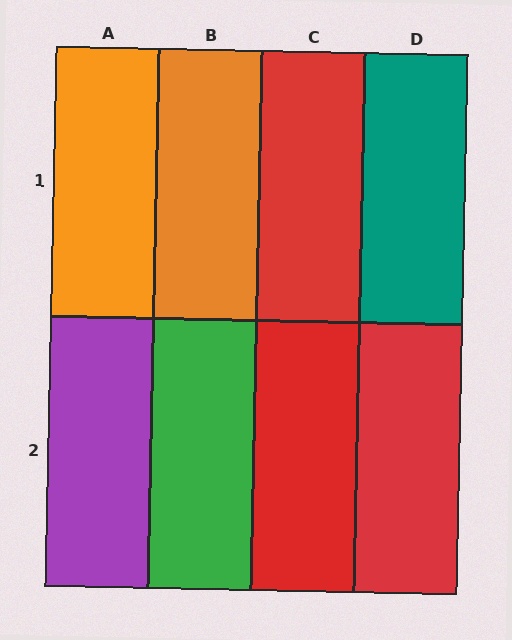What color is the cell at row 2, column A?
Purple.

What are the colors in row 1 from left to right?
Orange, orange, red, teal.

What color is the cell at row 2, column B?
Green.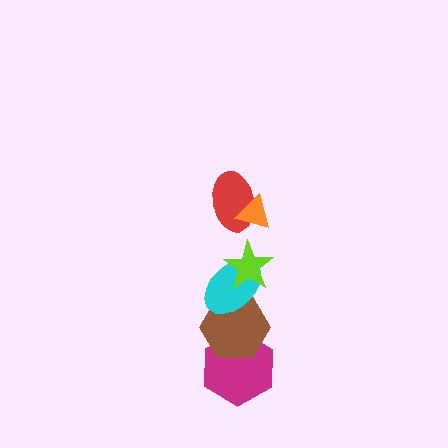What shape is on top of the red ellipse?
The orange triangle is on top of the red ellipse.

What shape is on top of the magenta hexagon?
The brown hexagon is on top of the magenta hexagon.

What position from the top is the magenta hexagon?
The magenta hexagon is 6th from the top.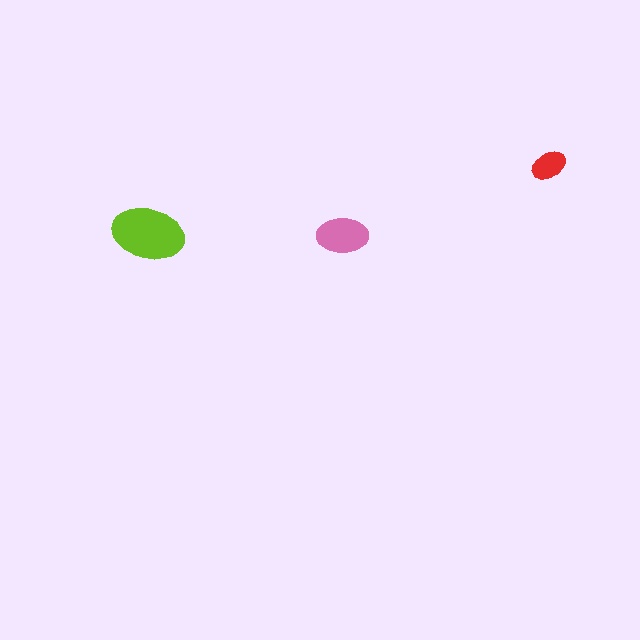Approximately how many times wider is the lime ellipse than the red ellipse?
About 2 times wider.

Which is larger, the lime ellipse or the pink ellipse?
The lime one.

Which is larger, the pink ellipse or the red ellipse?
The pink one.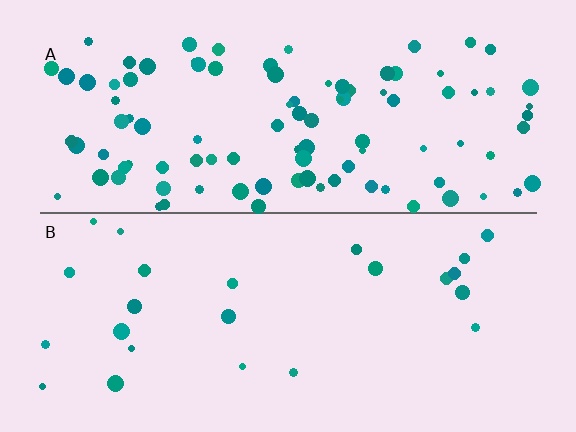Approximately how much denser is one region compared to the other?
Approximately 4.1× — region A over region B.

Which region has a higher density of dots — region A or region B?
A (the top).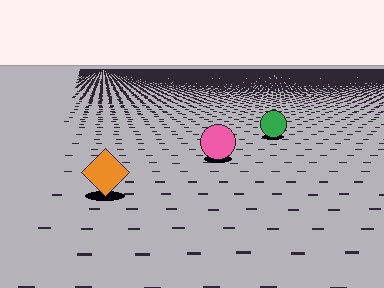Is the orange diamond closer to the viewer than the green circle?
Yes. The orange diamond is closer — you can tell from the texture gradient: the ground texture is coarser near it.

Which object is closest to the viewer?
The orange diamond is closest. The texture marks near it are larger and more spread out.